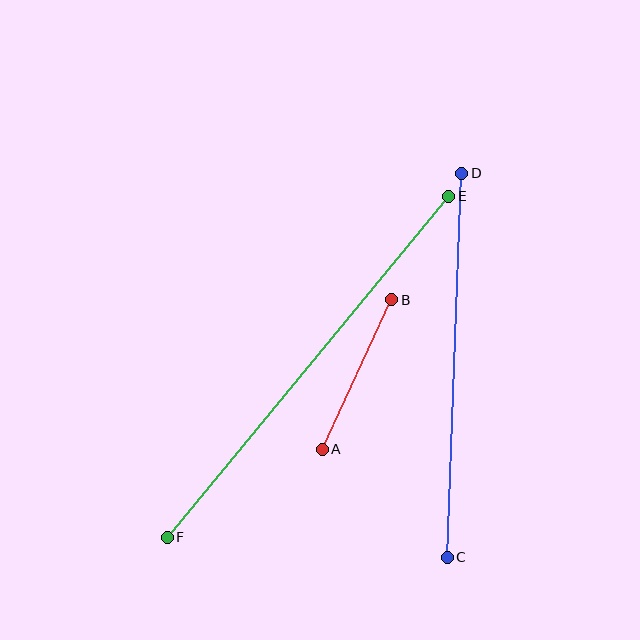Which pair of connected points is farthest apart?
Points E and F are farthest apart.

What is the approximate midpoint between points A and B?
The midpoint is at approximately (357, 375) pixels.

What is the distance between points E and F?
The distance is approximately 442 pixels.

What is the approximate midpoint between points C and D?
The midpoint is at approximately (454, 365) pixels.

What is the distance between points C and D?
The distance is approximately 384 pixels.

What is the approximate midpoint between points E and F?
The midpoint is at approximately (308, 367) pixels.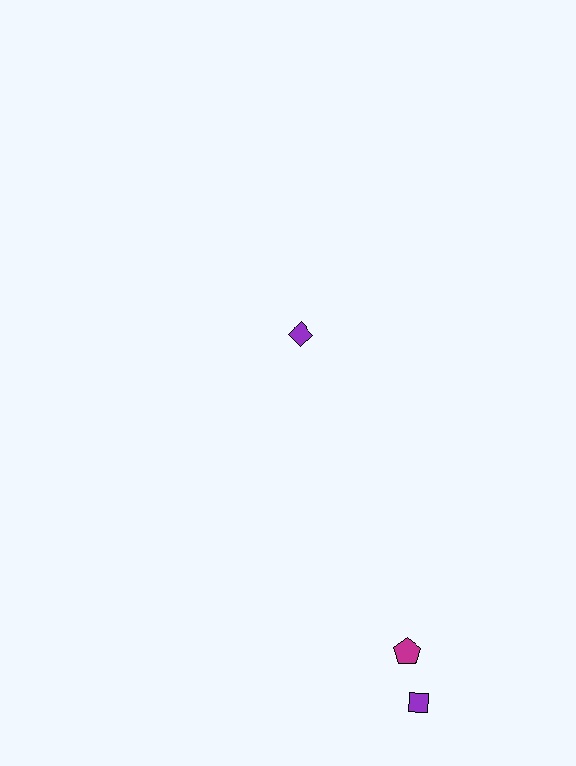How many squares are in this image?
There is 1 square.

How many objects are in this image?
There are 3 objects.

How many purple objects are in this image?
There are 2 purple objects.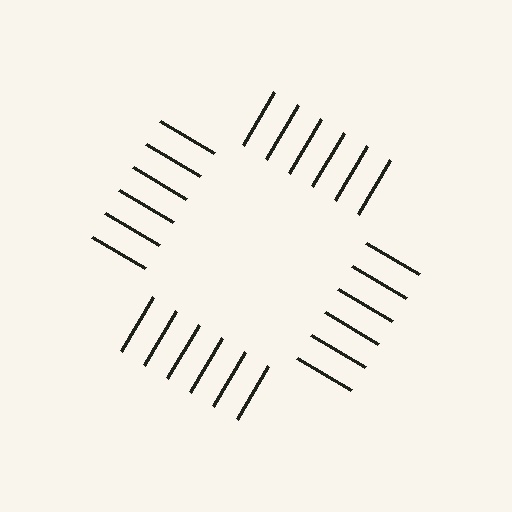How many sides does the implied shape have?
4 sides — the line-ends trace a square.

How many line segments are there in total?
24 — 6 along each of the 4 edges.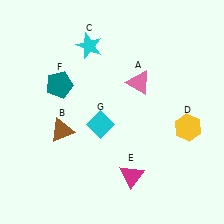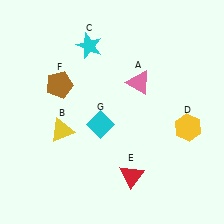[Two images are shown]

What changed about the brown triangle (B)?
In Image 1, B is brown. In Image 2, it changed to yellow.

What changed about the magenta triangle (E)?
In Image 1, E is magenta. In Image 2, it changed to red.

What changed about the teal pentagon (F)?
In Image 1, F is teal. In Image 2, it changed to brown.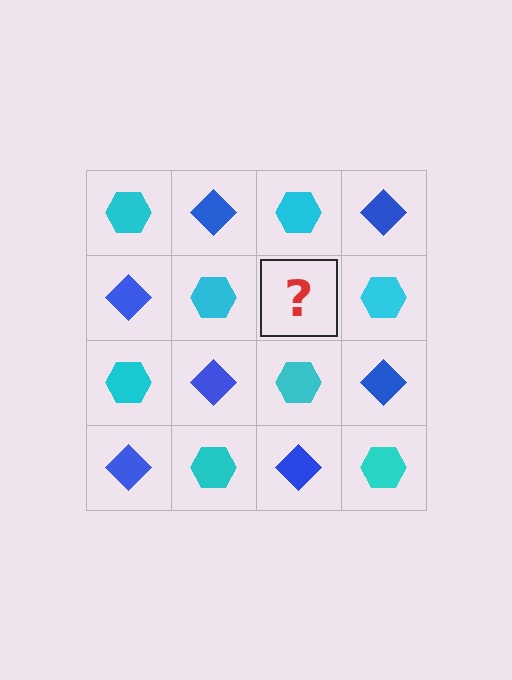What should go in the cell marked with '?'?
The missing cell should contain a blue diamond.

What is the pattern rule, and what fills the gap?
The rule is that it alternates cyan hexagon and blue diamond in a checkerboard pattern. The gap should be filled with a blue diamond.